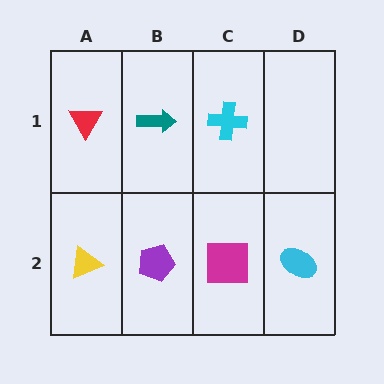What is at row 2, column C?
A magenta square.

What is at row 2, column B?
A purple pentagon.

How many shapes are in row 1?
3 shapes.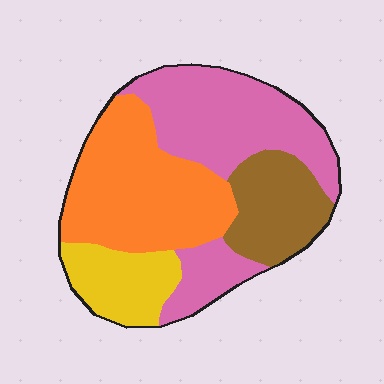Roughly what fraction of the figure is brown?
Brown takes up about one sixth (1/6) of the figure.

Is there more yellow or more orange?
Orange.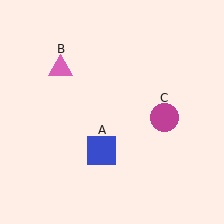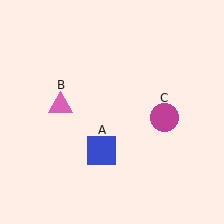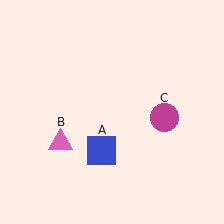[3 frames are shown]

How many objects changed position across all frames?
1 object changed position: pink triangle (object B).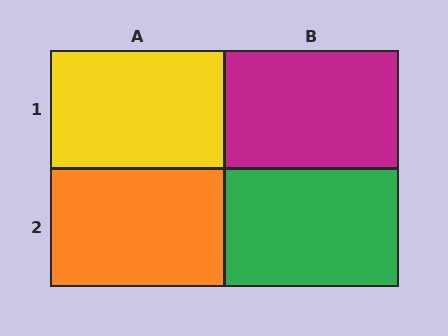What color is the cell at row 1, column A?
Yellow.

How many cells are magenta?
1 cell is magenta.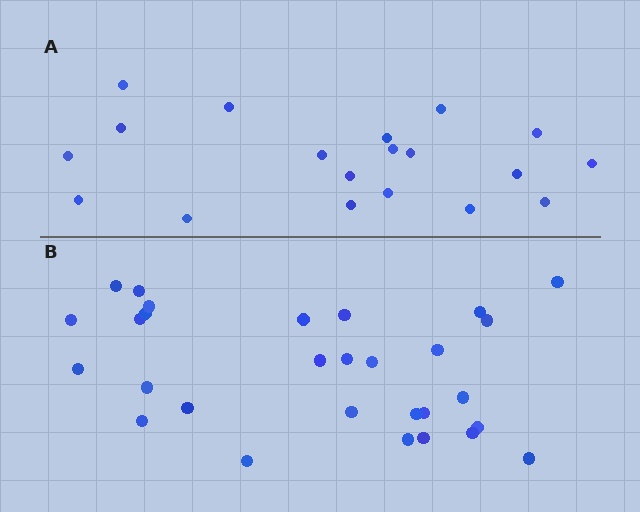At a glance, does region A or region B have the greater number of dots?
Region B (the bottom region) has more dots.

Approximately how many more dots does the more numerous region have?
Region B has roughly 10 or so more dots than region A.